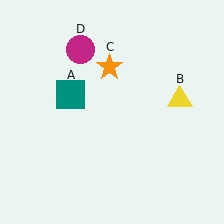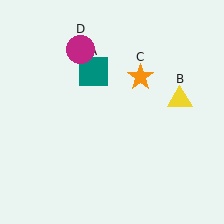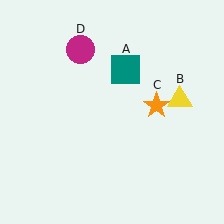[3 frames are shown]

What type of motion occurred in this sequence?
The teal square (object A), orange star (object C) rotated clockwise around the center of the scene.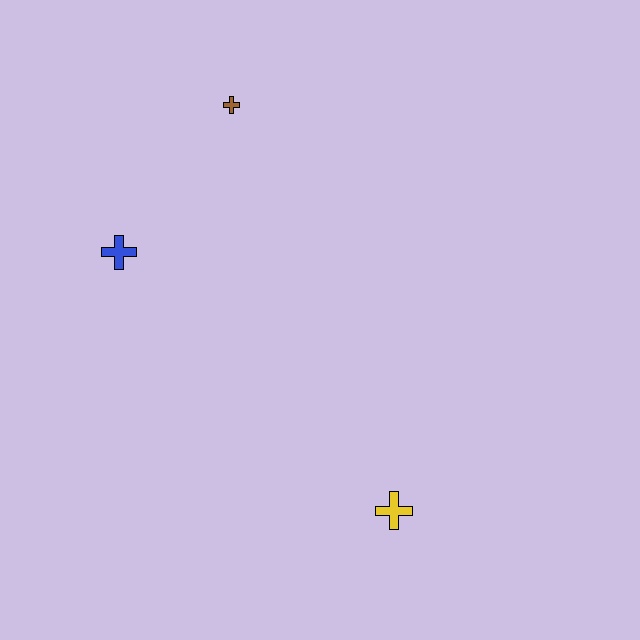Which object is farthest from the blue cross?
The yellow cross is farthest from the blue cross.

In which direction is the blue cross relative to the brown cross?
The blue cross is below the brown cross.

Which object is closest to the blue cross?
The brown cross is closest to the blue cross.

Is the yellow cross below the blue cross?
Yes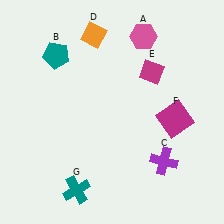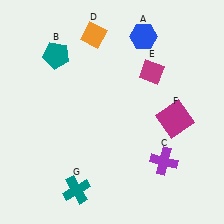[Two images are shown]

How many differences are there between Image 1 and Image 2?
There is 1 difference between the two images.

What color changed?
The hexagon (A) changed from pink in Image 1 to blue in Image 2.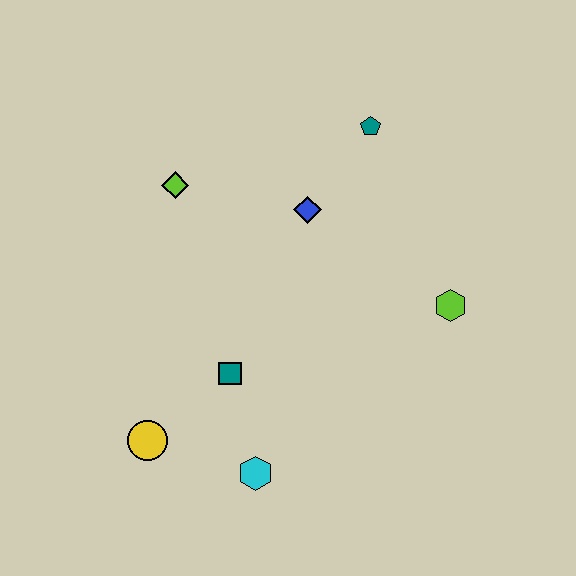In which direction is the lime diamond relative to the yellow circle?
The lime diamond is above the yellow circle.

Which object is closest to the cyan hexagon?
The teal square is closest to the cyan hexagon.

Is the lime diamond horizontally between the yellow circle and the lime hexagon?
Yes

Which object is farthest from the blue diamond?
The yellow circle is farthest from the blue diamond.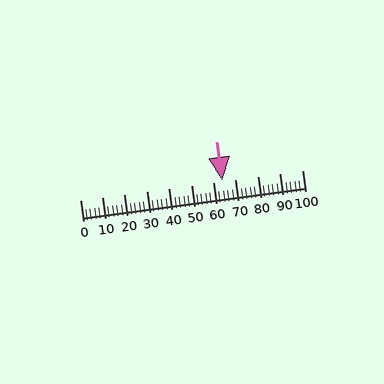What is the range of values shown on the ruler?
The ruler shows values from 0 to 100.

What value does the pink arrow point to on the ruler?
The pink arrow points to approximately 64.